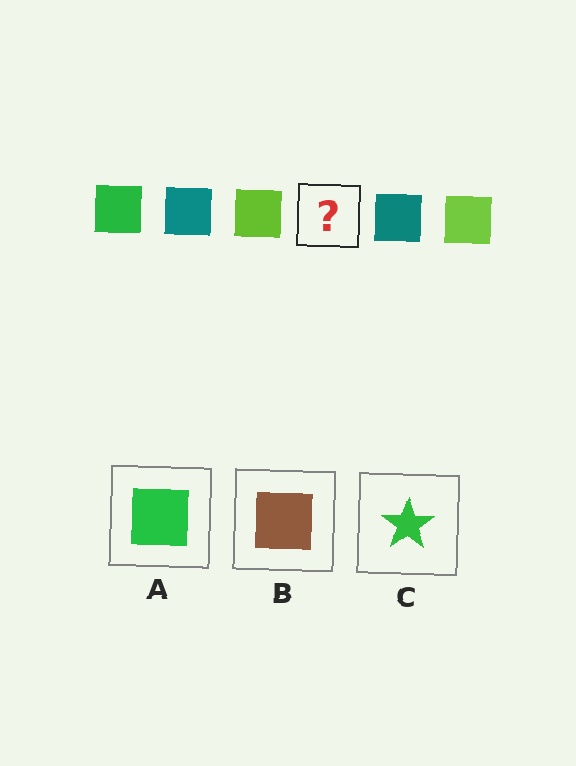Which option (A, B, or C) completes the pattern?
A.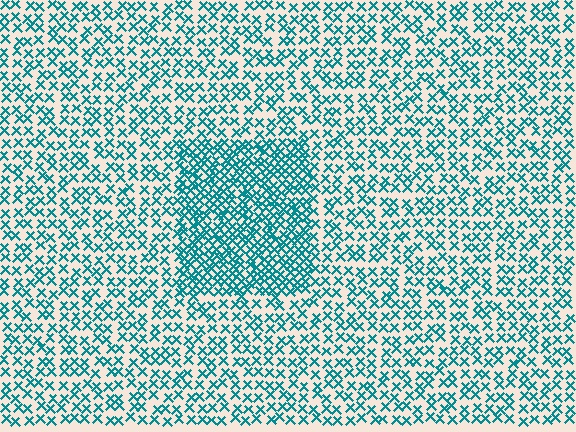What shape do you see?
I see a rectangle.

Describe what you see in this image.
The image contains small teal elements arranged at two different densities. A rectangle-shaped region is visible where the elements are more densely packed than the surrounding area.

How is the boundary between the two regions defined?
The boundary is defined by a change in element density (approximately 2.0x ratio). All elements are the same color, size, and shape.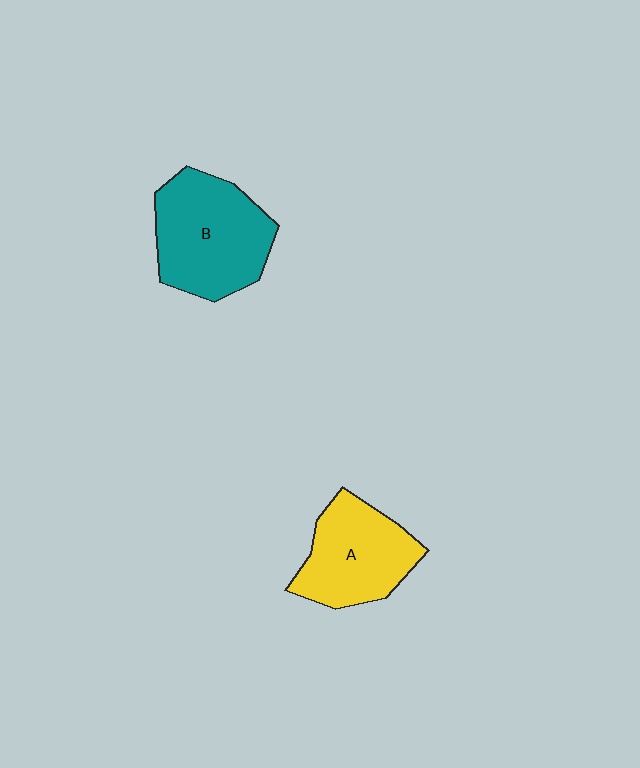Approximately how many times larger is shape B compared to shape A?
Approximately 1.2 times.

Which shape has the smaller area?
Shape A (yellow).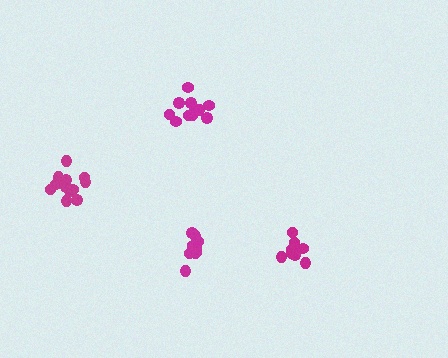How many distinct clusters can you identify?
There are 4 distinct clusters.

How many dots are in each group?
Group 1: 13 dots, Group 2: 9 dots, Group 3: 9 dots, Group 4: 11 dots (42 total).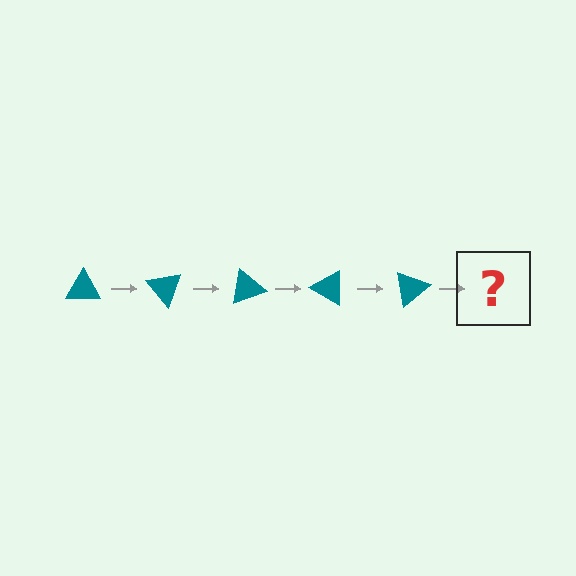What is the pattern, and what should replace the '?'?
The pattern is that the triangle rotates 50 degrees each step. The '?' should be a teal triangle rotated 250 degrees.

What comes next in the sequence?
The next element should be a teal triangle rotated 250 degrees.